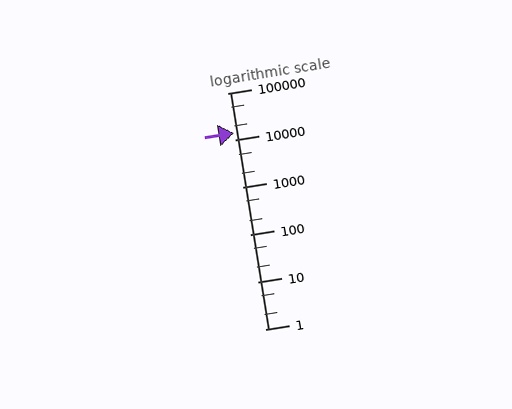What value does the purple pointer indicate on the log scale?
The pointer indicates approximately 14000.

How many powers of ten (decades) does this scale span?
The scale spans 5 decades, from 1 to 100000.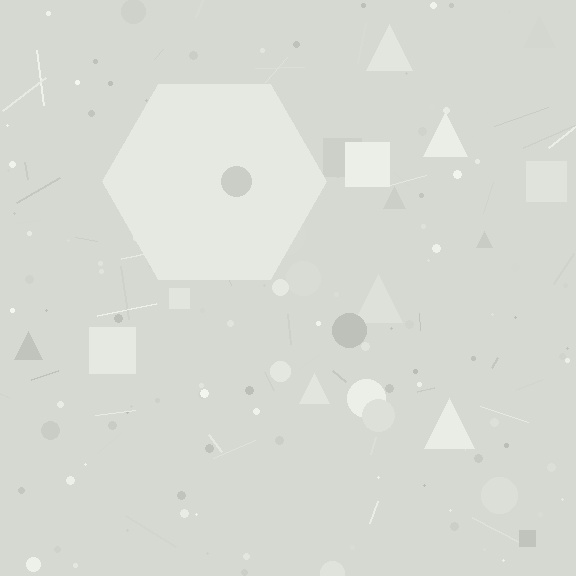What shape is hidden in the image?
A hexagon is hidden in the image.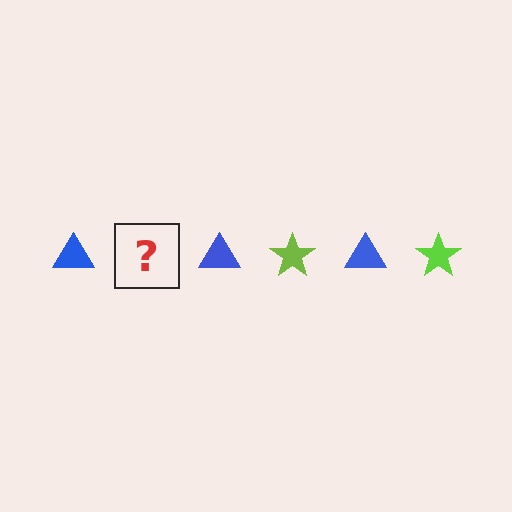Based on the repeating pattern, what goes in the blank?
The blank should be a lime star.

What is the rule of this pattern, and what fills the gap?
The rule is that the pattern alternates between blue triangle and lime star. The gap should be filled with a lime star.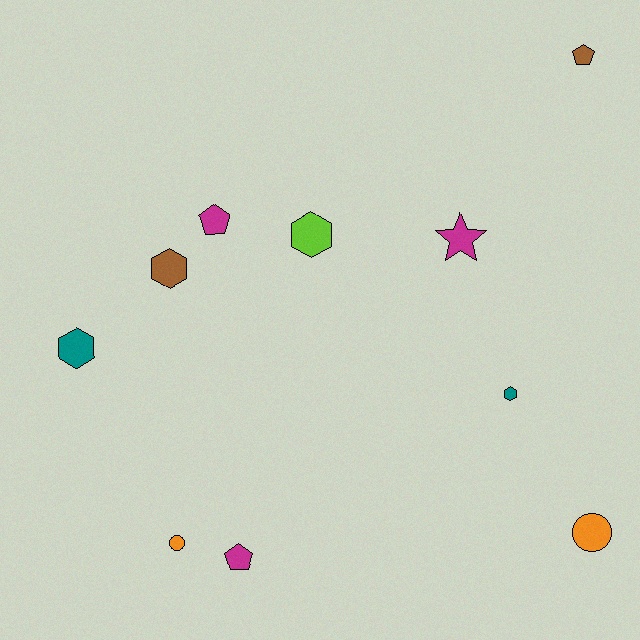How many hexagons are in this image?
There are 4 hexagons.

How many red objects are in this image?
There are no red objects.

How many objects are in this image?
There are 10 objects.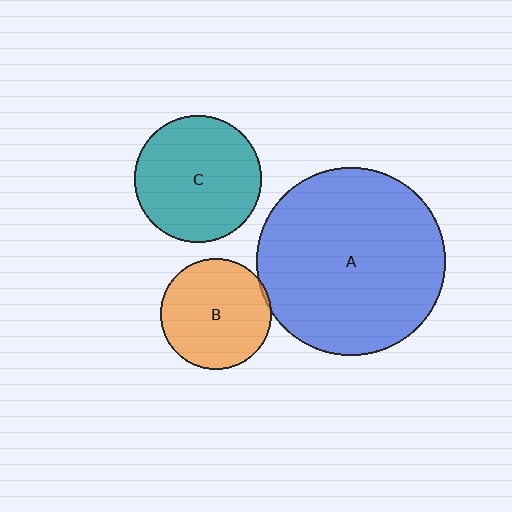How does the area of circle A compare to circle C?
Approximately 2.2 times.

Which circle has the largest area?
Circle A (blue).